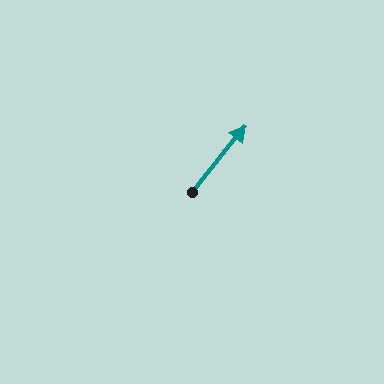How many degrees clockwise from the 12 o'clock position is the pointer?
Approximately 39 degrees.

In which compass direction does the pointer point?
Northeast.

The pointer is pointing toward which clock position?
Roughly 1 o'clock.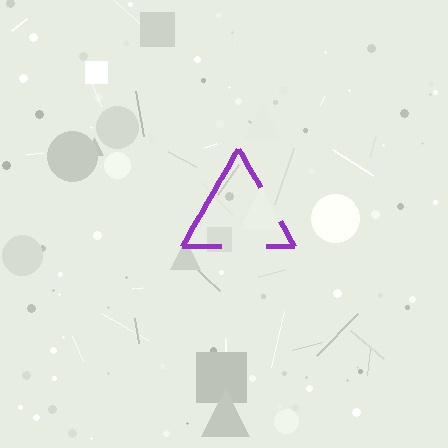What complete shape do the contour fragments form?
The contour fragments form a triangle.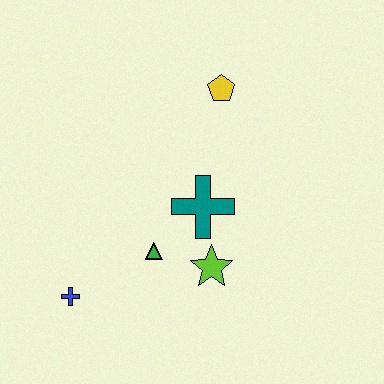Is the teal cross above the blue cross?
Yes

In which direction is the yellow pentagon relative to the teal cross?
The yellow pentagon is above the teal cross.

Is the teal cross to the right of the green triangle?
Yes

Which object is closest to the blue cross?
The green triangle is closest to the blue cross.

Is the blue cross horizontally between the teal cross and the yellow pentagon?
No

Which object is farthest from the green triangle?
The yellow pentagon is farthest from the green triangle.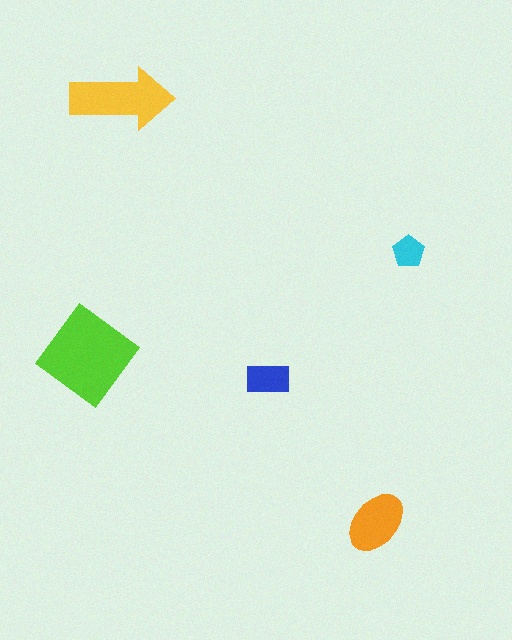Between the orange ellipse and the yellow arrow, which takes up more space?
The yellow arrow.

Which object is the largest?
The lime diamond.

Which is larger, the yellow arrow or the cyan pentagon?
The yellow arrow.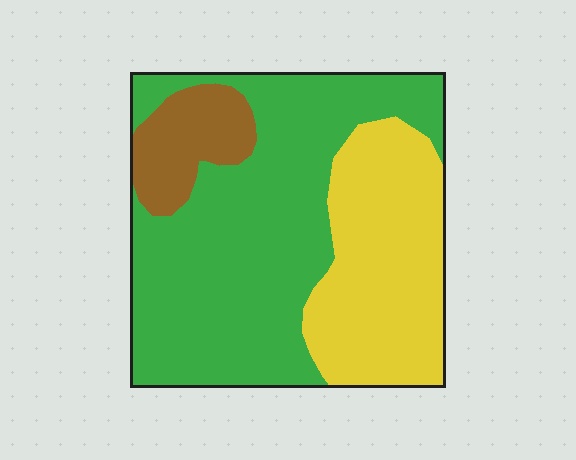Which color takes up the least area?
Brown, at roughly 10%.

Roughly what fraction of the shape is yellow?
Yellow covers about 30% of the shape.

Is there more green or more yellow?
Green.